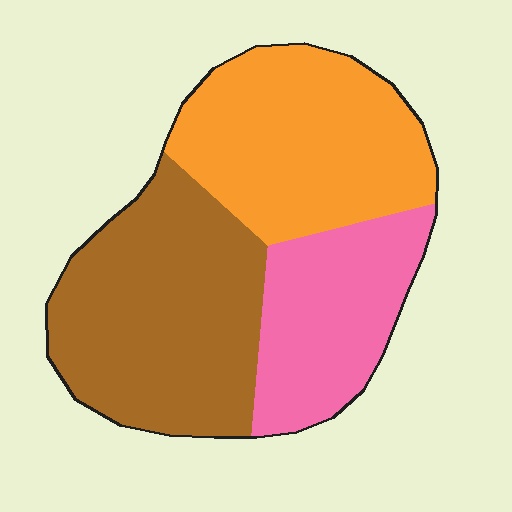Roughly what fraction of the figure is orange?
Orange covers roughly 35% of the figure.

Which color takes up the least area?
Pink, at roughly 25%.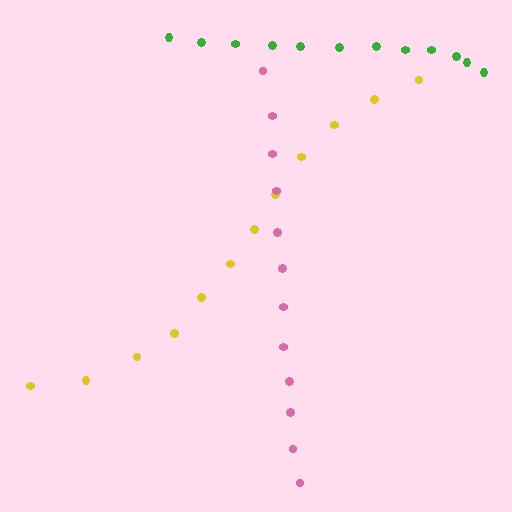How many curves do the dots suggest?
There are 3 distinct paths.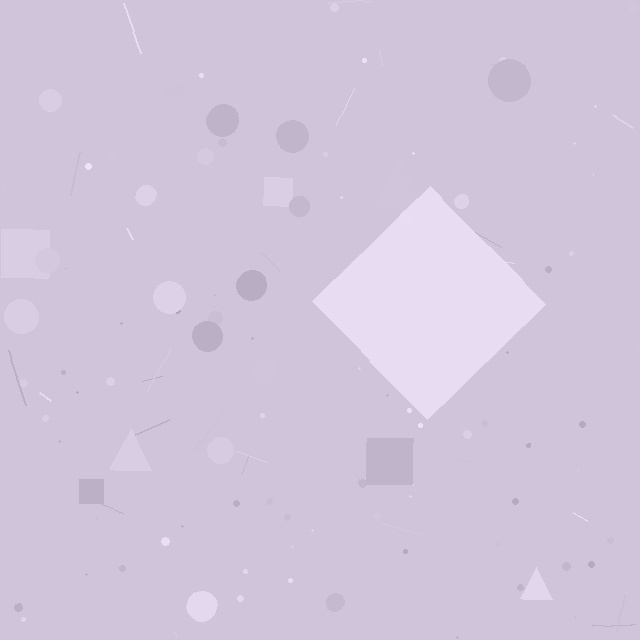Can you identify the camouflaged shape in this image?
The camouflaged shape is a diamond.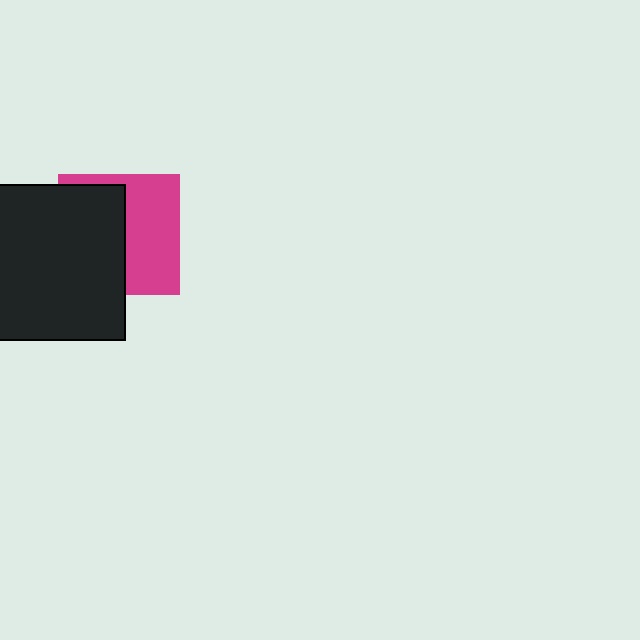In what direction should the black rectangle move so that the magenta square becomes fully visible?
The black rectangle should move left. That is the shortest direction to clear the overlap and leave the magenta square fully visible.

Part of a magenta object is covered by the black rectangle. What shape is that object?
It is a square.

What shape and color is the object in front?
The object in front is a black rectangle.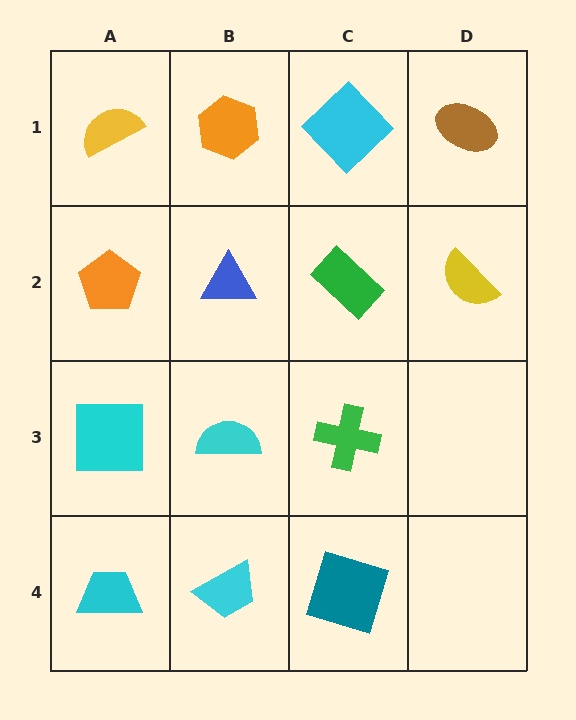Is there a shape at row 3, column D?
No, that cell is empty.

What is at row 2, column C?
A green rectangle.